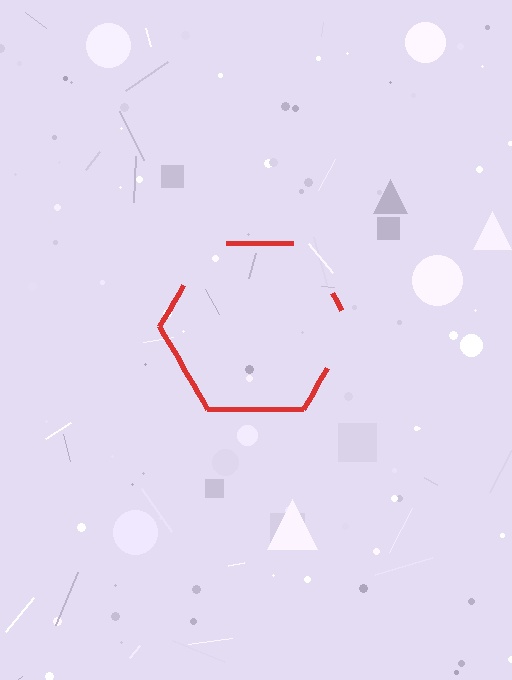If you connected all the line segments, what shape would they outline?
They would outline a hexagon.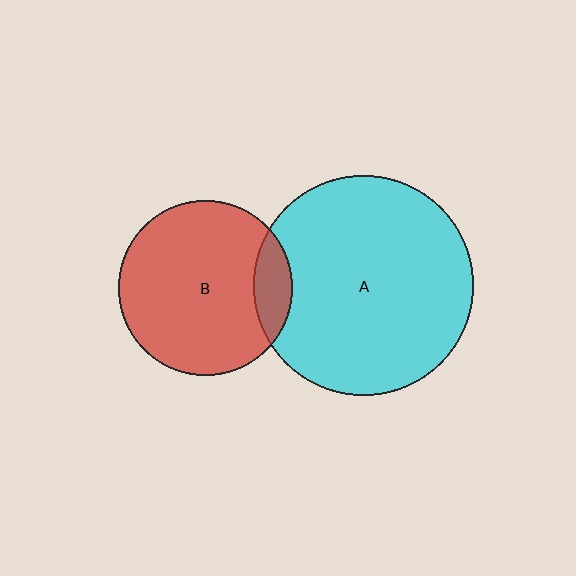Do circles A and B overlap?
Yes.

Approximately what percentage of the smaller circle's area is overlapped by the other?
Approximately 15%.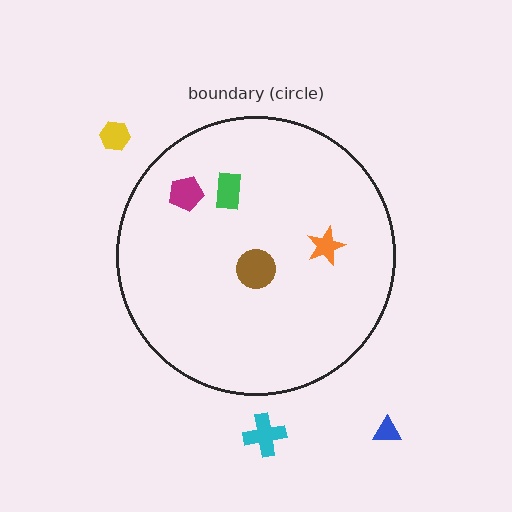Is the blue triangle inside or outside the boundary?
Outside.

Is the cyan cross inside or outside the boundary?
Outside.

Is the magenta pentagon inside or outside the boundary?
Inside.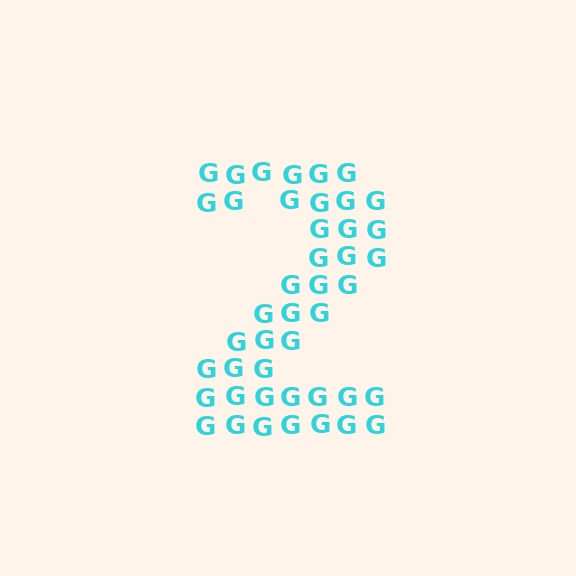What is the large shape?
The large shape is the digit 2.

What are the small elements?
The small elements are letter G's.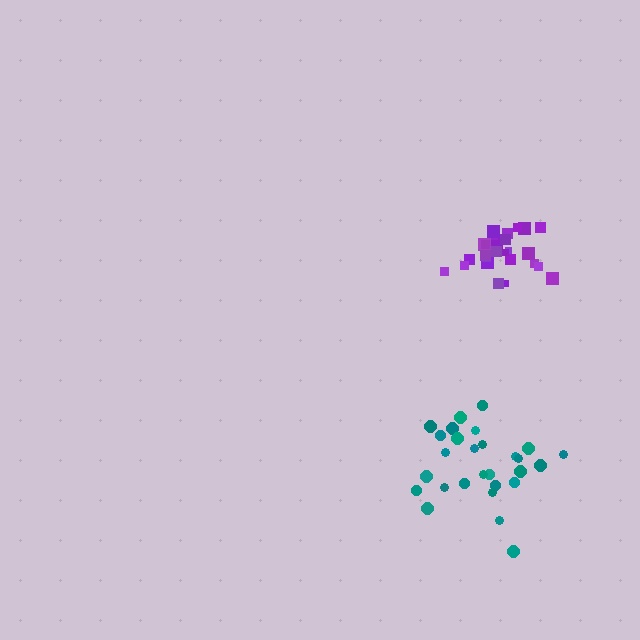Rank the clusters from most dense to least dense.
purple, teal.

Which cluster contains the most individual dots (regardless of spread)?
Teal (28).